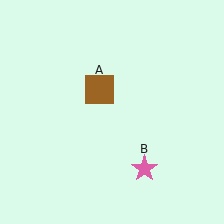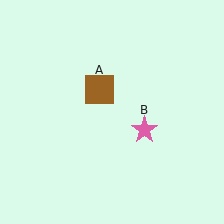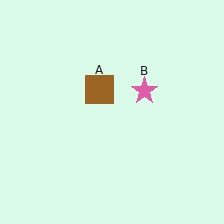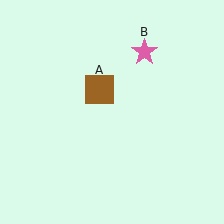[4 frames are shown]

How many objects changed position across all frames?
1 object changed position: pink star (object B).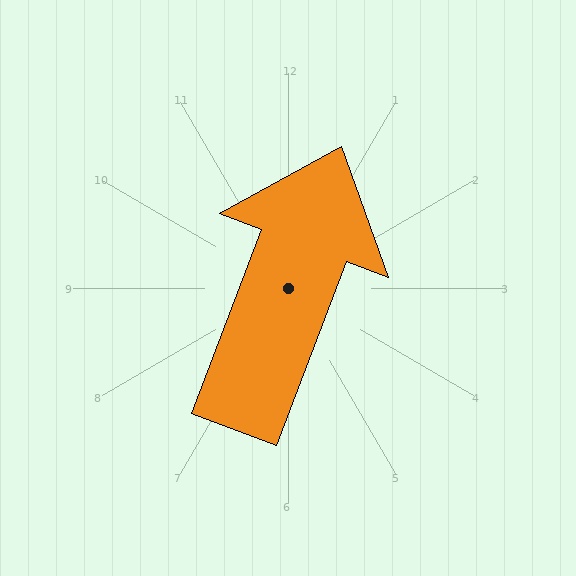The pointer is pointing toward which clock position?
Roughly 1 o'clock.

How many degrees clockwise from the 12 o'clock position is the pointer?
Approximately 21 degrees.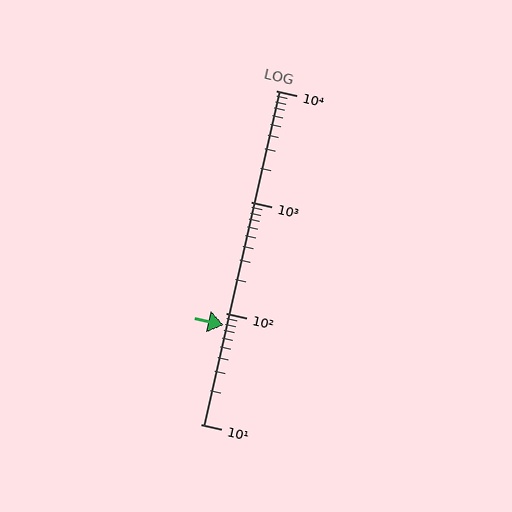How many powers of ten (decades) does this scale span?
The scale spans 3 decades, from 10 to 10000.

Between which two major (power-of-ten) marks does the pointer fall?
The pointer is between 10 and 100.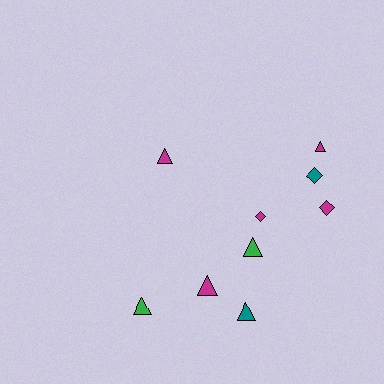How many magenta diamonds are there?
There are 2 magenta diamonds.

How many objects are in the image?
There are 9 objects.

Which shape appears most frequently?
Triangle, with 6 objects.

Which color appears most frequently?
Magenta, with 5 objects.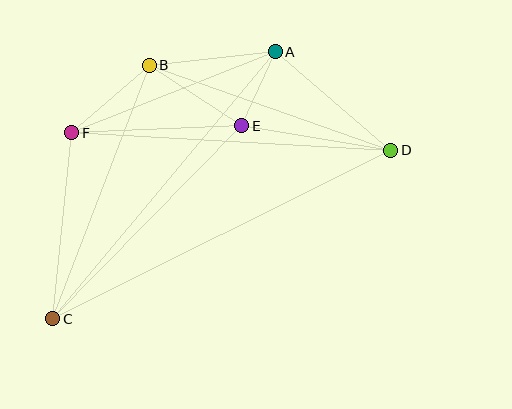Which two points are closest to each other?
Points A and E are closest to each other.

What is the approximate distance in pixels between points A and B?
The distance between A and B is approximately 127 pixels.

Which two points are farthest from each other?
Points C and D are farthest from each other.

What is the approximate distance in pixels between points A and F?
The distance between A and F is approximately 219 pixels.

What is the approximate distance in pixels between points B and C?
The distance between B and C is approximately 271 pixels.